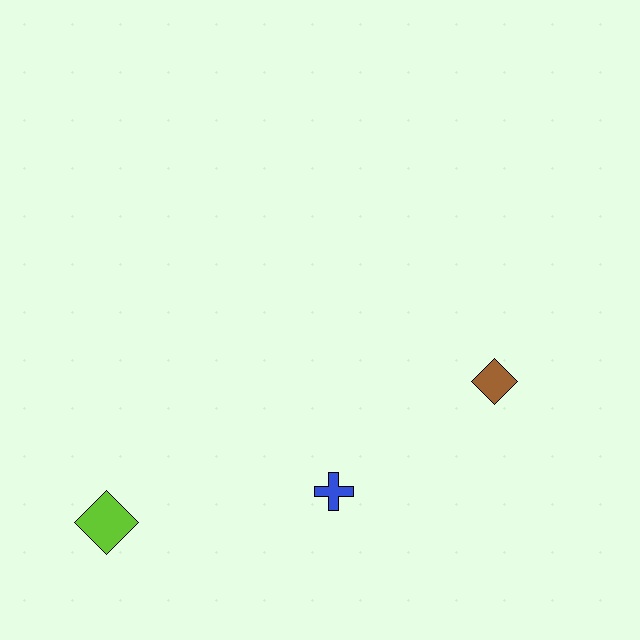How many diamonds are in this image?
There are 2 diamonds.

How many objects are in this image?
There are 3 objects.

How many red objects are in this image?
There are no red objects.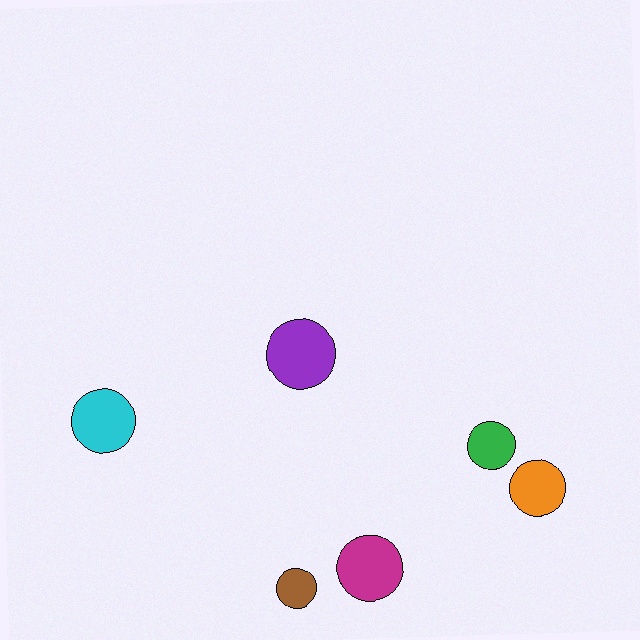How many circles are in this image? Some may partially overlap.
There are 6 circles.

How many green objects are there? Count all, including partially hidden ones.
There is 1 green object.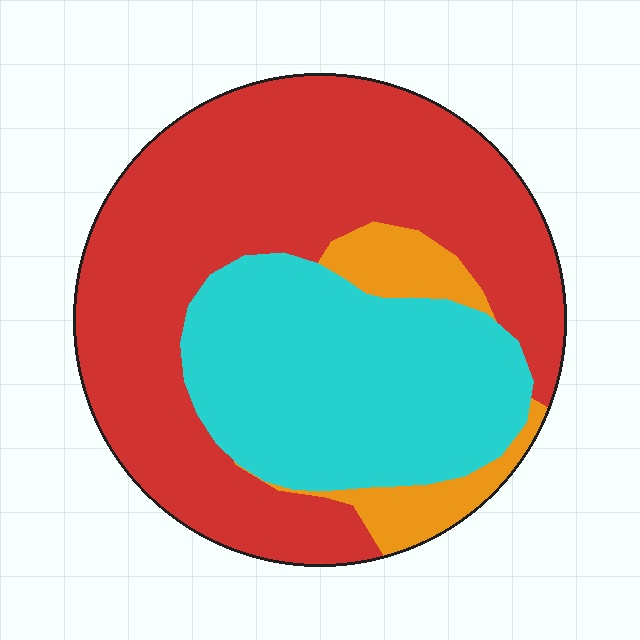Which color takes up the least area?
Orange, at roughly 10%.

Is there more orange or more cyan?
Cyan.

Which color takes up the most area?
Red, at roughly 55%.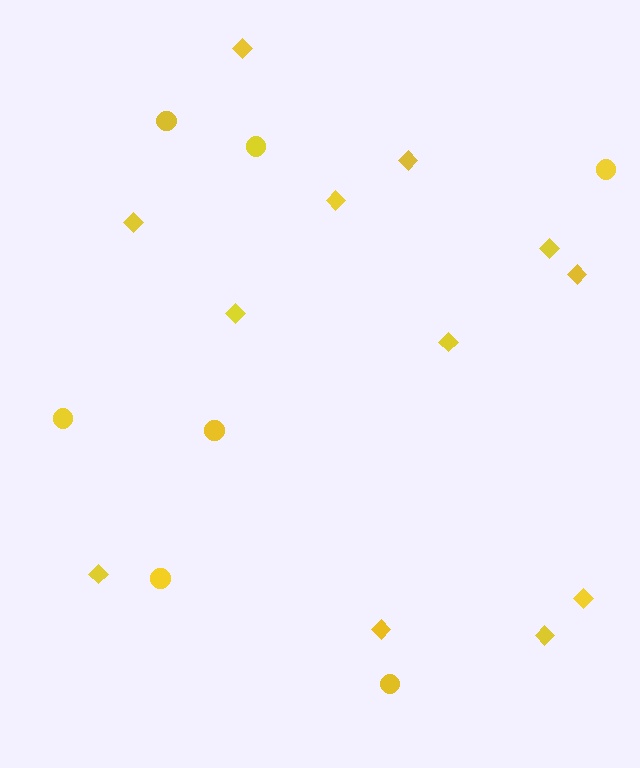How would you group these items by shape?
There are 2 groups: one group of circles (7) and one group of diamonds (12).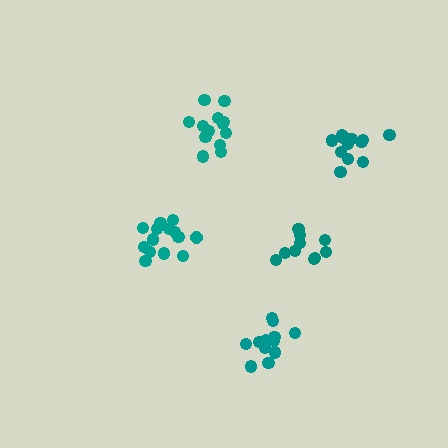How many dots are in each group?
Group 1: 14 dots, Group 2: 13 dots, Group 3: 13 dots, Group 4: 10 dots, Group 5: 12 dots (62 total).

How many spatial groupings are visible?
There are 5 spatial groupings.